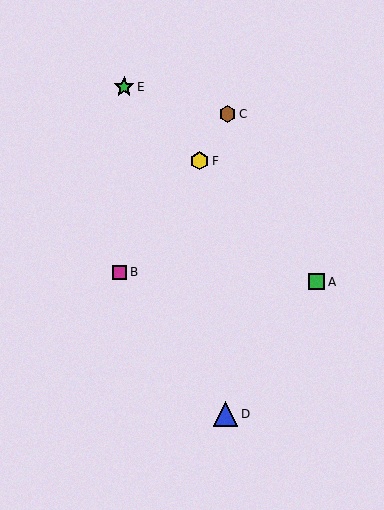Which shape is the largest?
The blue triangle (labeled D) is the largest.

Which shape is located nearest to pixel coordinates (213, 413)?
The blue triangle (labeled D) at (226, 414) is nearest to that location.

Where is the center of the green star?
The center of the green star is at (124, 87).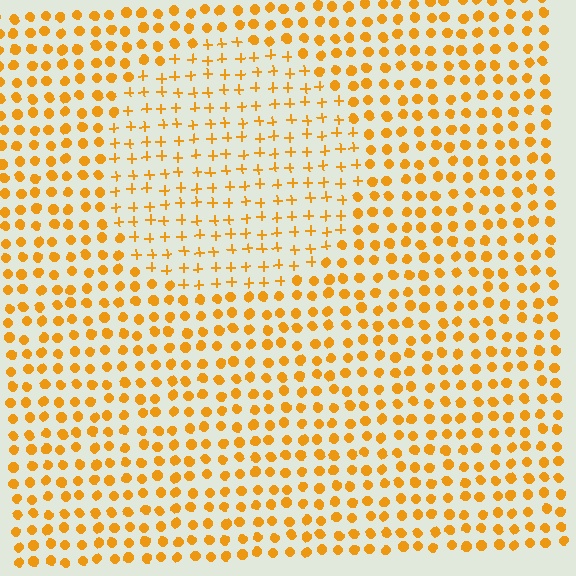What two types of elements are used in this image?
The image uses plus signs inside the circle region and circles outside it.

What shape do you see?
I see a circle.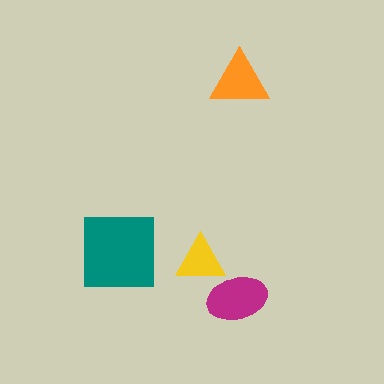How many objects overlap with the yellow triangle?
1 object overlaps with the yellow triangle.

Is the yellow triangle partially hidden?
Yes, it is partially covered by another shape.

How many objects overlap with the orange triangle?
0 objects overlap with the orange triangle.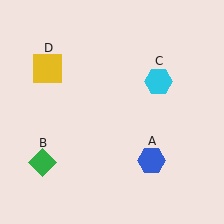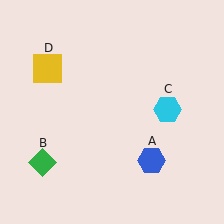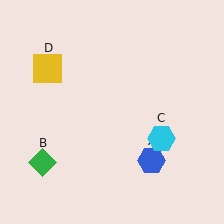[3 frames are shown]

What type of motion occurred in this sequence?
The cyan hexagon (object C) rotated clockwise around the center of the scene.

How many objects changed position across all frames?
1 object changed position: cyan hexagon (object C).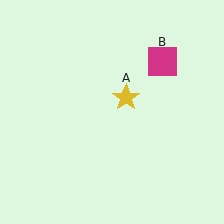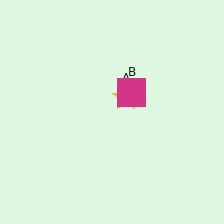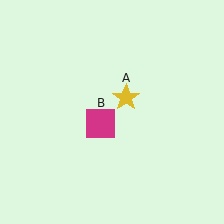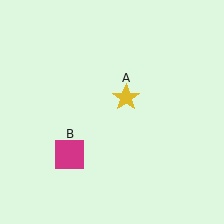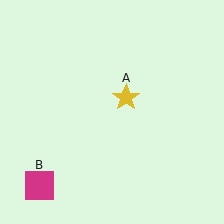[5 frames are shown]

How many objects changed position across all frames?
1 object changed position: magenta square (object B).